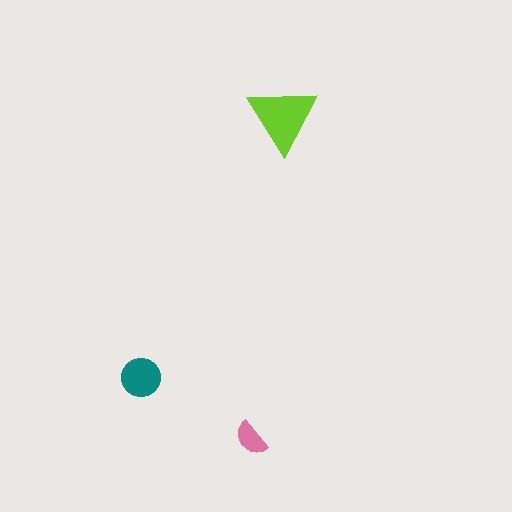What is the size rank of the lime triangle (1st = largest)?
1st.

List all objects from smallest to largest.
The pink semicircle, the teal circle, the lime triangle.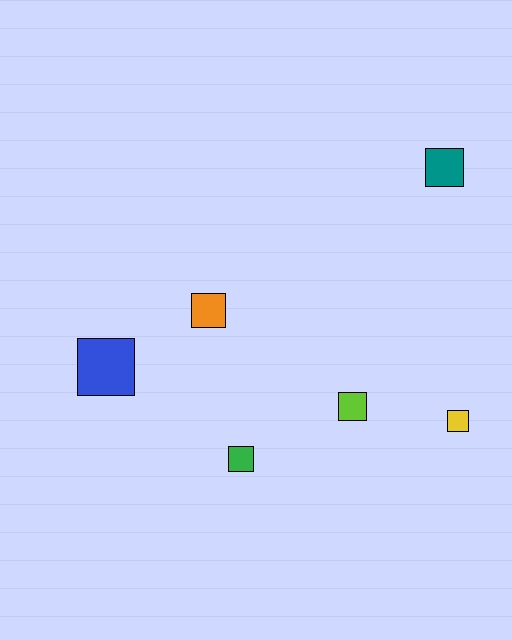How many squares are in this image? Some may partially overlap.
There are 6 squares.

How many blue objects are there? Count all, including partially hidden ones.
There is 1 blue object.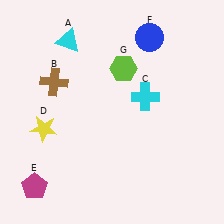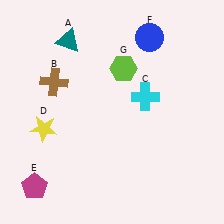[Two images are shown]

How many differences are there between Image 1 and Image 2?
There is 1 difference between the two images.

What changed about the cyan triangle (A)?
In Image 1, A is cyan. In Image 2, it changed to teal.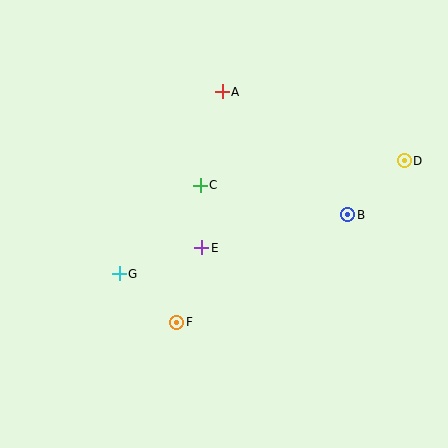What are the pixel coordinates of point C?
Point C is at (200, 185).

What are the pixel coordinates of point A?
Point A is at (222, 92).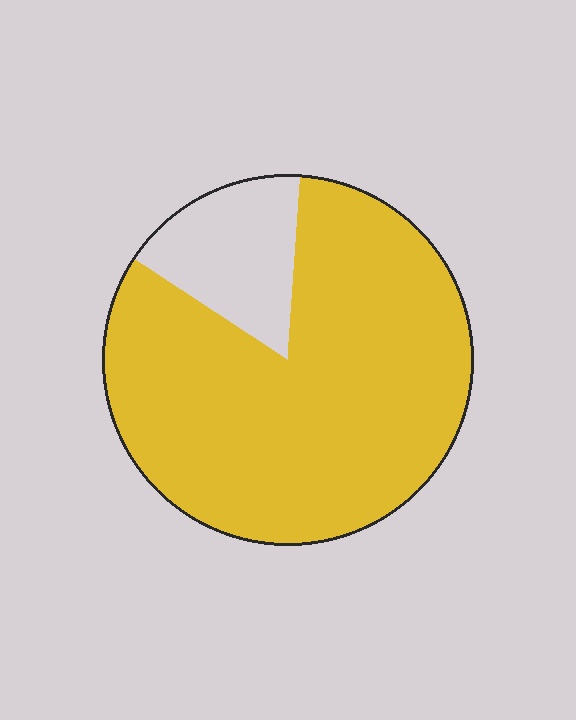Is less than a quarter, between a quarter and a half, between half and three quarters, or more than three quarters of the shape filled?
More than three quarters.